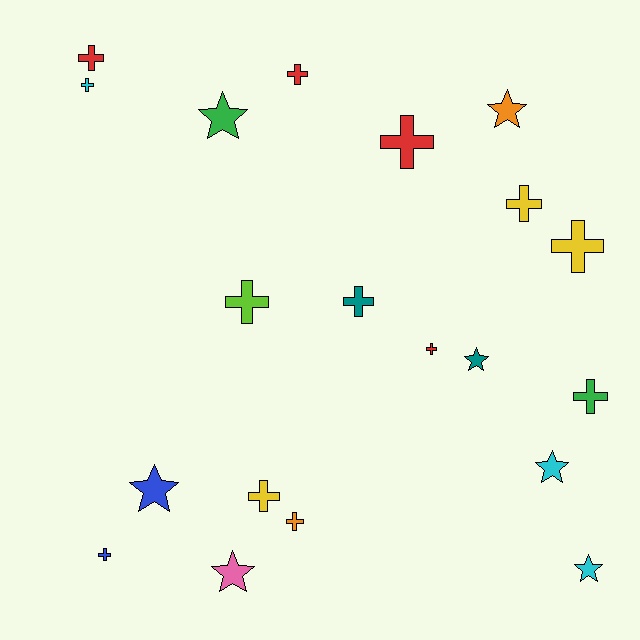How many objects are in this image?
There are 20 objects.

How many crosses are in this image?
There are 13 crosses.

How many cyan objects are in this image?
There are 3 cyan objects.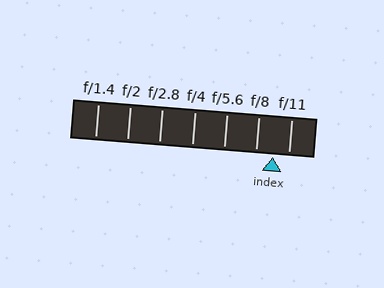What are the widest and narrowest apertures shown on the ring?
The widest aperture shown is f/1.4 and the narrowest is f/11.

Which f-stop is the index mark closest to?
The index mark is closest to f/11.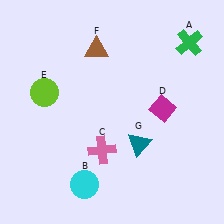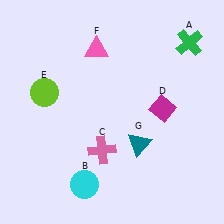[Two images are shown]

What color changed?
The triangle (F) changed from brown in Image 1 to pink in Image 2.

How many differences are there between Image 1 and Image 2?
There is 1 difference between the two images.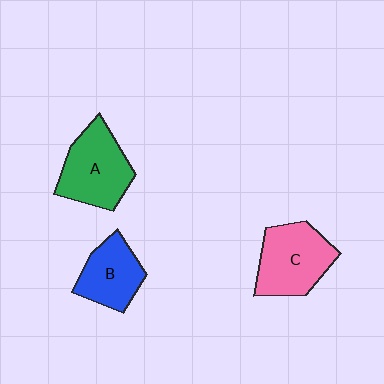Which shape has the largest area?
Shape A (green).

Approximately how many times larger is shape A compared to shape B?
Approximately 1.3 times.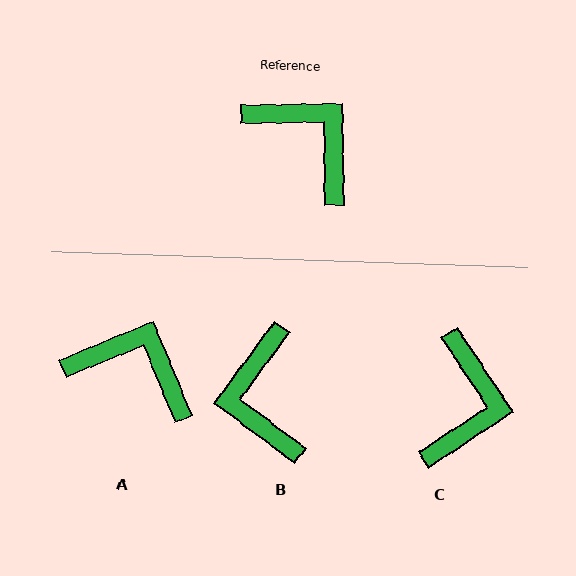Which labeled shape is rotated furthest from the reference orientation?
B, about 142 degrees away.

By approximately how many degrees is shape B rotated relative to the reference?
Approximately 142 degrees counter-clockwise.